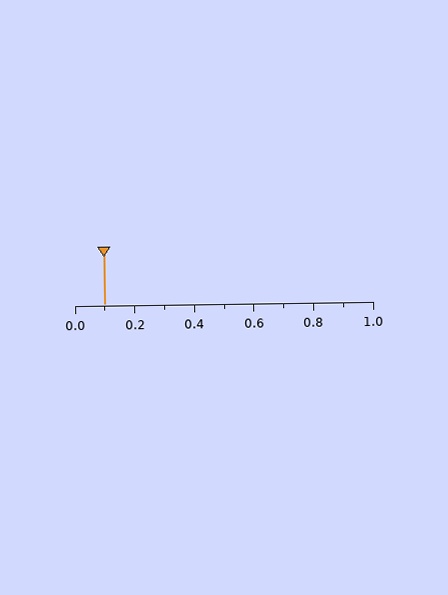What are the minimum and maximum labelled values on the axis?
The axis runs from 0.0 to 1.0.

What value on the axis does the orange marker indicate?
The marker indicates approximately 0.1.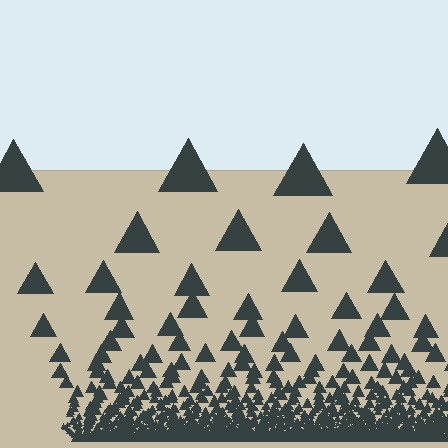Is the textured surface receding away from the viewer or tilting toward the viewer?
The surface appears to tilt toward the viewer. Texture elements get larger and sparser toward the top.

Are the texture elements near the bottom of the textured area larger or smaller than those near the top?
Smaller. The gradient is inverted — elements near the bottom are smaller and denser.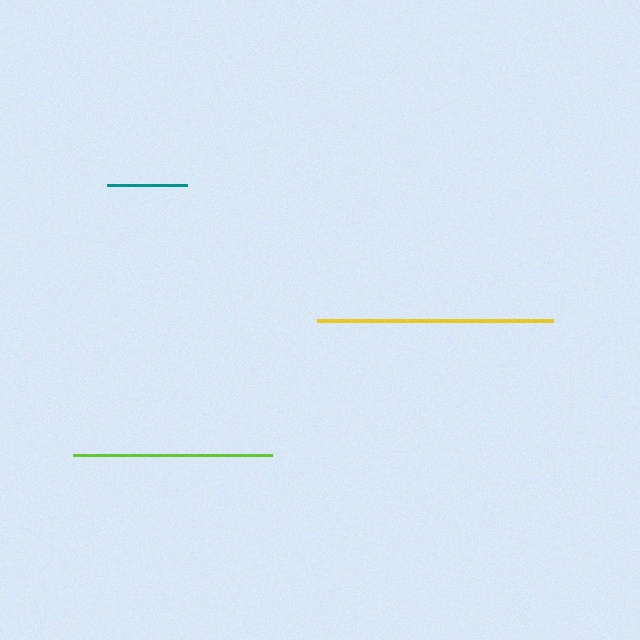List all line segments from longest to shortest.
From longest to shortest: yellow, lime, teal.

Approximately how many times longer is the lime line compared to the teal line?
The lime line is approximately 2.5 times the length of the teal line.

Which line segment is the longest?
The yellow line is the longest at approximately 237 pixels.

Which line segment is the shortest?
The teal line is the shortest at approximately 80 pixels.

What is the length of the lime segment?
The lime segment is approximately 199 pixels long.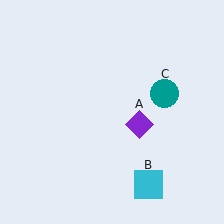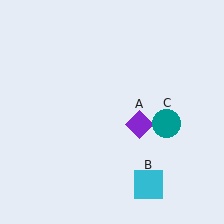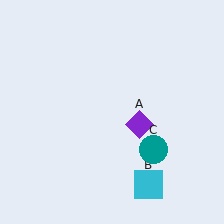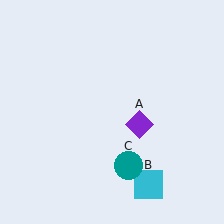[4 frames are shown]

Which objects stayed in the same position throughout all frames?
Purple diamond (object A) and cyan square (object B) remained stationary.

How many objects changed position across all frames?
1 object changed position: teal circle (object C).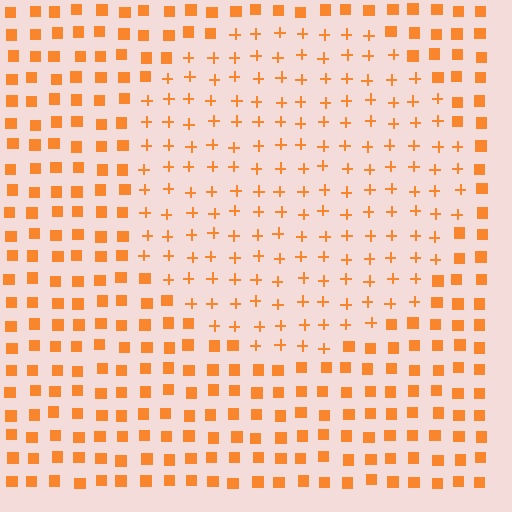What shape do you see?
I see a circle.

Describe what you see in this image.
The image is filled with small orange elements arranged in a uniform grid. A circle-shaped region contains plus signs, while the surrounding area contains squares. The boundary is defined purely by the change in element shape.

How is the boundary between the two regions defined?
The boundary is defined by a change in element shape: plus signs inside vs. squares outside. All elements share the same color and spacing.